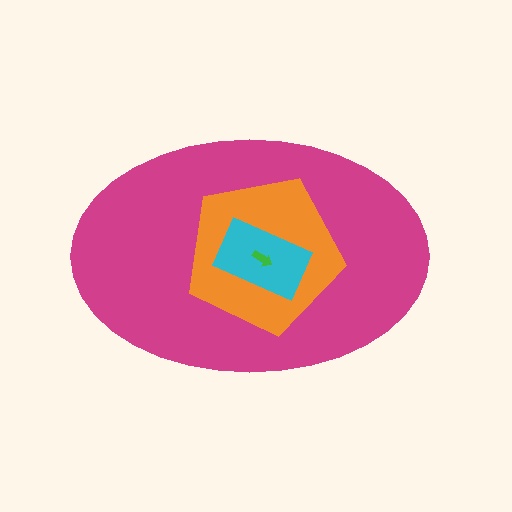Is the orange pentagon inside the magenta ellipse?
Yes.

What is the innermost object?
The green arrow.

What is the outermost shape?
The magenta ellipse.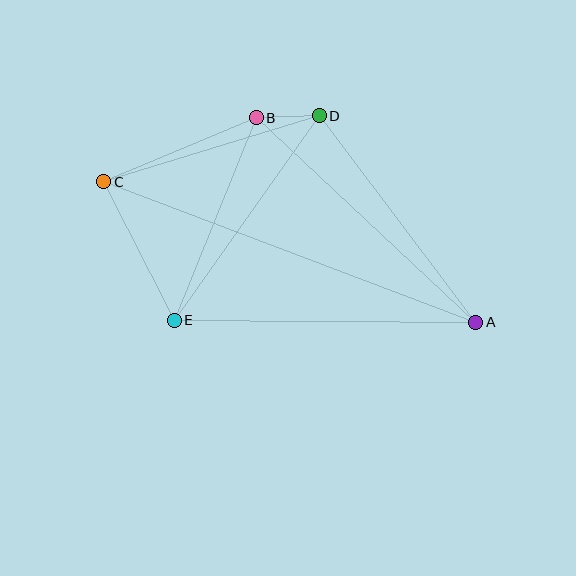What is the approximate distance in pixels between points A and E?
The distance between A and E is approximately 302 pixels.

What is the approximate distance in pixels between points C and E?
The distance between C and E is approximately 156 pixels.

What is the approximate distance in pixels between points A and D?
The distance between A and D is approximately 259 pixels.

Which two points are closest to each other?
Points B and D are closest to each other.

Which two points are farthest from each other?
Points A and C are farthest from each other.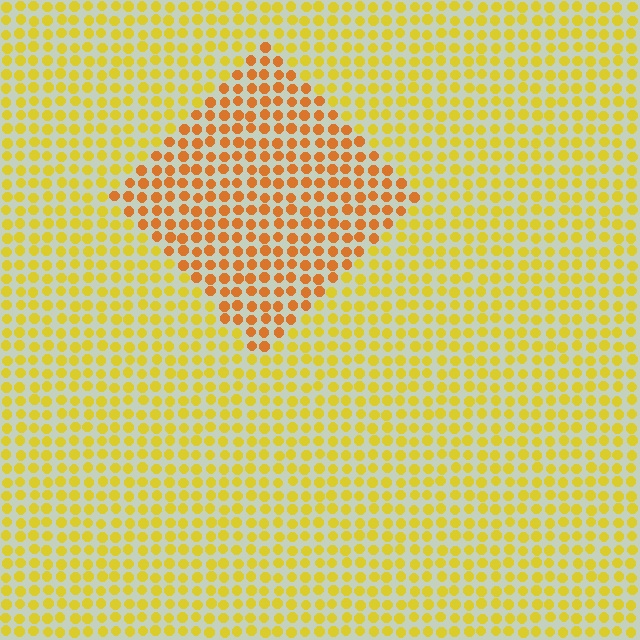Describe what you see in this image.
The image is filled with small yellow elements in a uniform arrangement. A diamond-shaped region is visible where the elements are tinted to a slightly different hue, forming a subtle color boundary.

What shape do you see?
I see a diamond.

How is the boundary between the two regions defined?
The boundary is defined purely by a slight shift in hue (about 29 degrees). Spacing, size, and orientation are identical on both sides.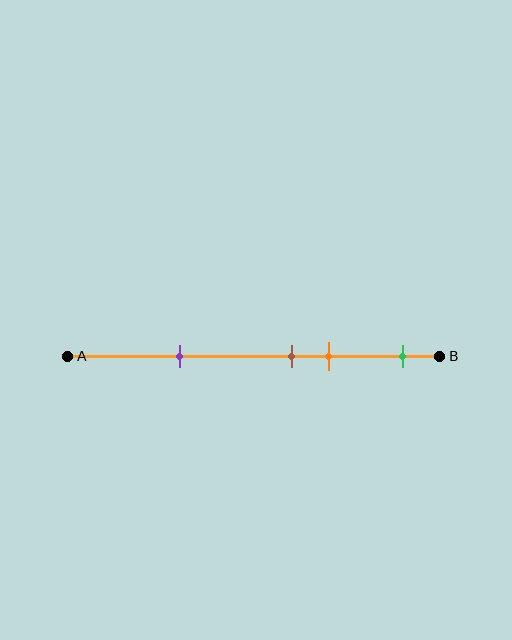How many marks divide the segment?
There are 4 marks dividing the segment.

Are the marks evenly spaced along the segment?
No, the marks are not evenly spaced.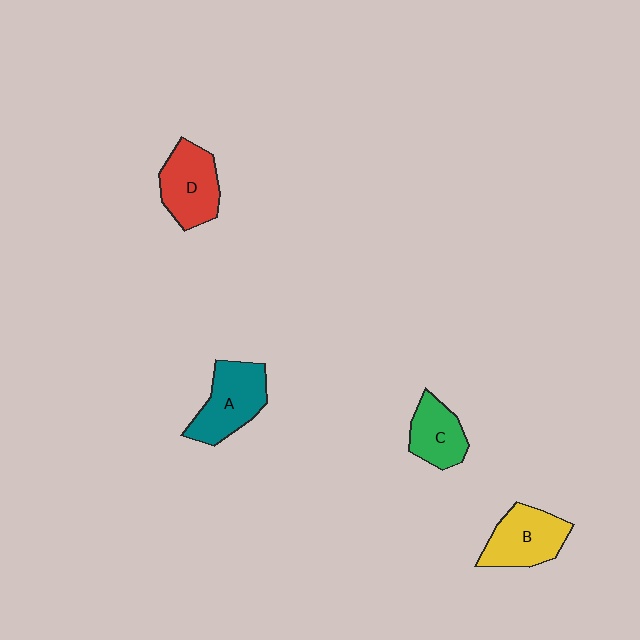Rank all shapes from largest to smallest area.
From largest to smallest: A (teal), B (yellow), D (red), C (green).